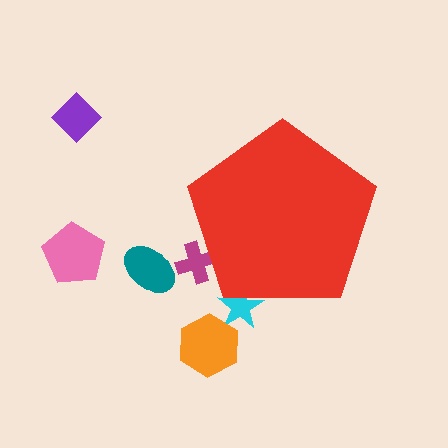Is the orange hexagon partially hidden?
No, the orange hexagon is fully visible.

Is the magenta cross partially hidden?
Yes, the magenta cross is partially hidden behind the red pentagon.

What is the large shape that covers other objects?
A red pentagon.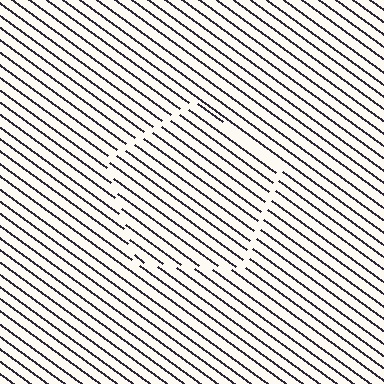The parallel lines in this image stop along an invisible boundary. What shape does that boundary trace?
An illusory pentagon. The interior of the shape contains the same grating, shifted by half a period — the contour is defined by the phase discontinuity where line-ends from the inner and outer gratings abut.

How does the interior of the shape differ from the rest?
The interior of the shape contains the same grating, shifted by half a period — the contour is defined by the phase discontinuity where line-ends from the inner and outer gratings abut.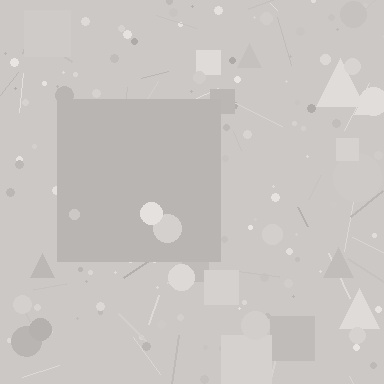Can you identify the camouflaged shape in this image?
The camouflaged shape is a square.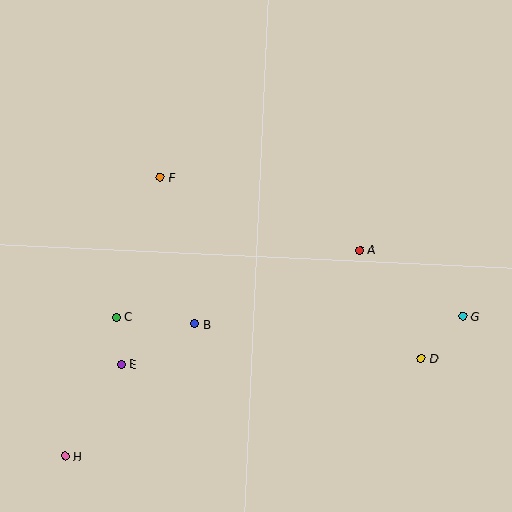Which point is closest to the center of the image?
Point B at (195, 324) is closest to the center.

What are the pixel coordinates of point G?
Point G is at (463, 316).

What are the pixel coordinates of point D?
Point D is at (421, 359).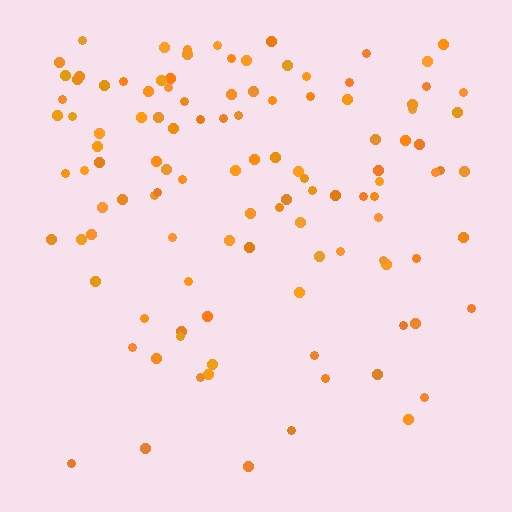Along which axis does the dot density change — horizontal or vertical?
Vertical.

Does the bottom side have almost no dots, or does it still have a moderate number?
Still a moderate number, just noticeably fewer than the top.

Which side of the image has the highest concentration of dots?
The top.